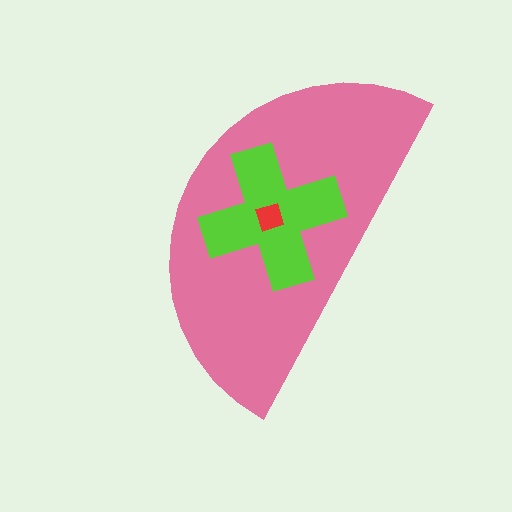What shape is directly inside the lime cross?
The red diamond.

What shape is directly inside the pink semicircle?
The lime cross.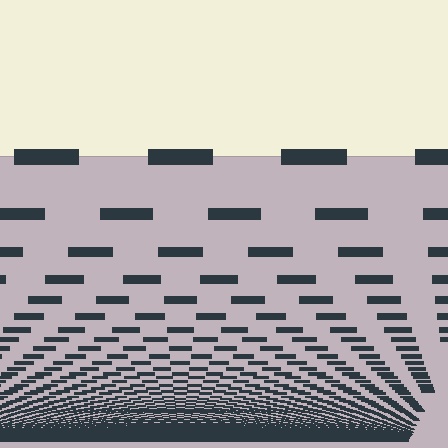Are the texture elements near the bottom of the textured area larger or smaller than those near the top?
Smaller. The gradient is inverted — elements near the bottom are smaller and denser.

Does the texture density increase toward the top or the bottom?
Density increases toward the bottom.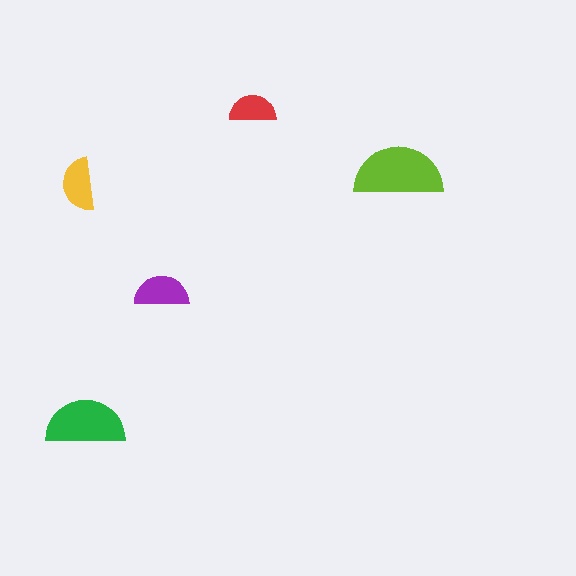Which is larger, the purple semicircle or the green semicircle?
The green one.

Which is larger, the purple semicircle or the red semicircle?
The purple one.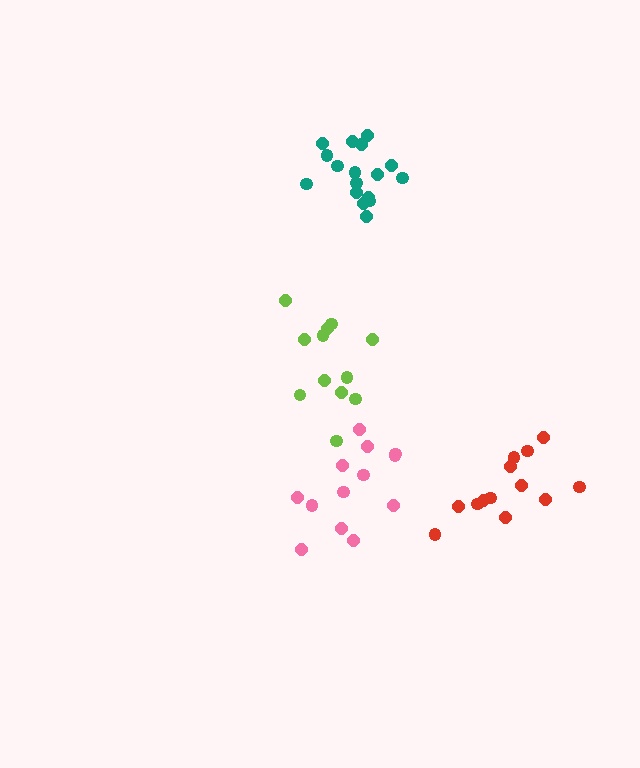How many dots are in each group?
Group 1: 12 dots, Group 2: 13 dots, Group 3: 13 dots, Group 4: 17 dots (55 total).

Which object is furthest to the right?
The red cluster is rightmost.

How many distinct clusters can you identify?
There are 4 distinct clusters.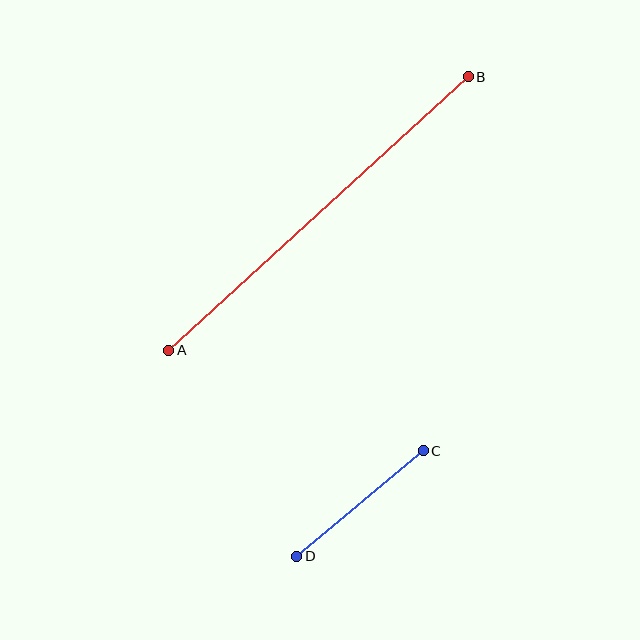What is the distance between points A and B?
The distance is approximately 405 pixels.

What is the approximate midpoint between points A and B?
The midpoint is at approximately (318, 214) pixels.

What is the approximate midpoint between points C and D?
The midpoint is at approximately (360, 504) pixels.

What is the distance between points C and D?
The distance is approximately 165 pixels.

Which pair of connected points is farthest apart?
Points A and B are farthest apart.